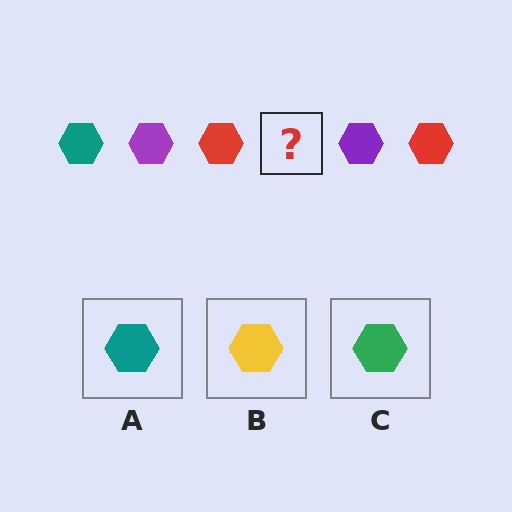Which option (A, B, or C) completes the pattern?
A.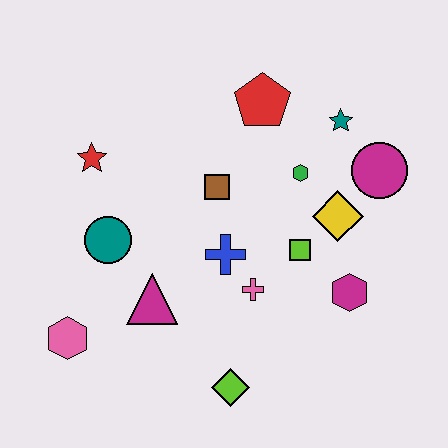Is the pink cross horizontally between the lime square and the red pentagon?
No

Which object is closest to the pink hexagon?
The magenta triangle is closest to the pink hexagon.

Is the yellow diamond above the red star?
No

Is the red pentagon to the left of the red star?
No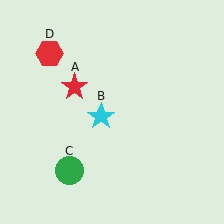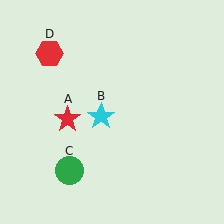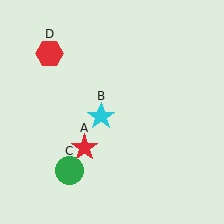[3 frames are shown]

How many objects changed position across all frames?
1 object changed position: red star (object A).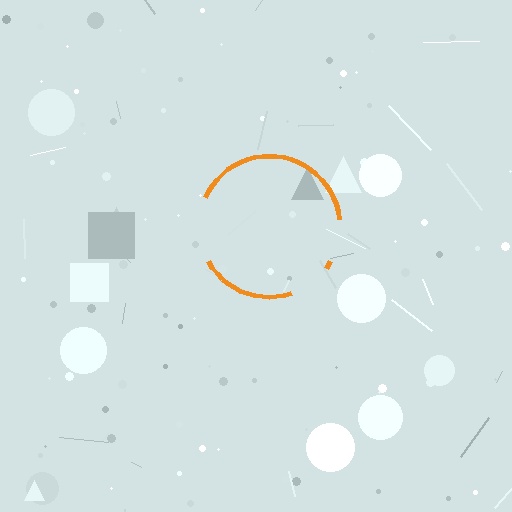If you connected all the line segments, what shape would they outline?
They would outline a circle.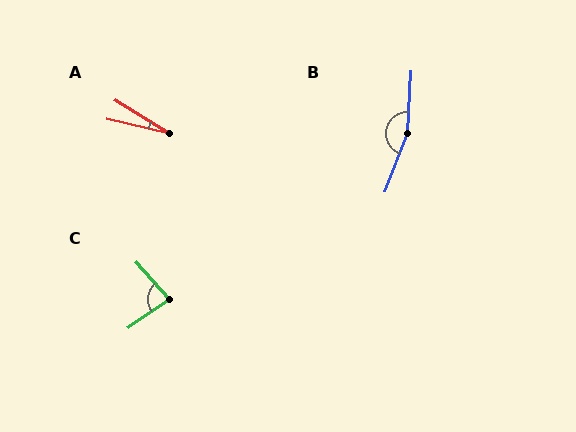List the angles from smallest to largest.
A (18°), C (83°), B (162°).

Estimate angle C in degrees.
Approximately 83 degrees.